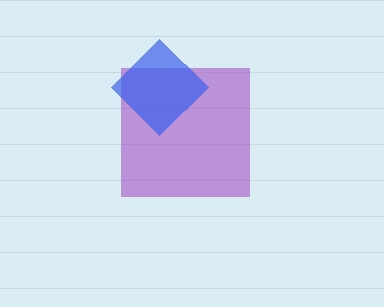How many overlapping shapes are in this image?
There are 2 overlapping shapes in the image.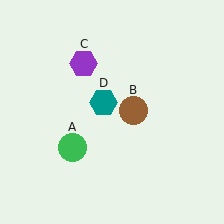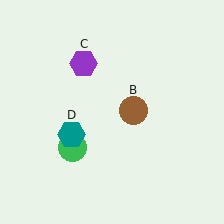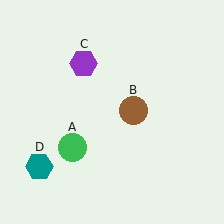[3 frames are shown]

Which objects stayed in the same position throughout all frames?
Green circle (object A) and brown circle (object B) and purple hexagon (object C) remained stationary.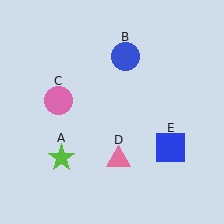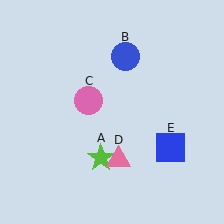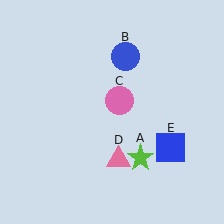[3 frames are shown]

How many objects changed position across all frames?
2 objects changed position: lime star (object A), pink circle (object C).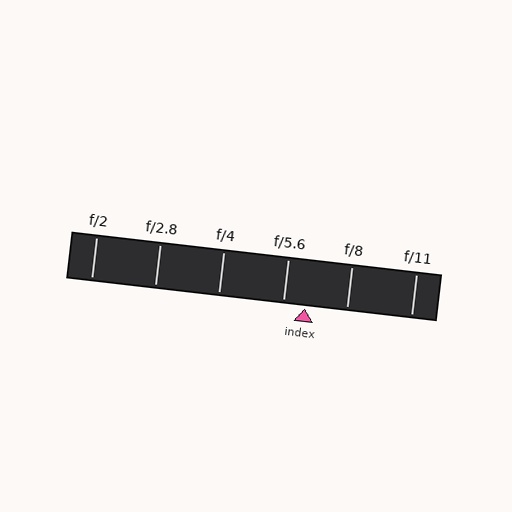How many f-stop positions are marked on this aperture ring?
There are 6 f-stop positions marked.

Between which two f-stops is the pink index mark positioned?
The index mark is between f/5.6 and f/8.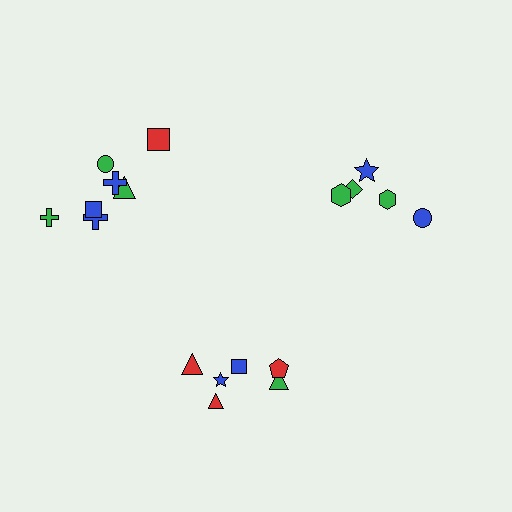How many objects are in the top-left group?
There are 7 objects.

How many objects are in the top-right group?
There are 5 objects.